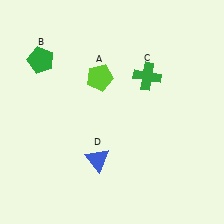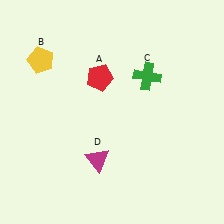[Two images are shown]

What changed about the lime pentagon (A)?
In Image 1, A is lime. In Image 2, it changed to red.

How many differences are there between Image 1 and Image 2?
There are 3 differences between the two images.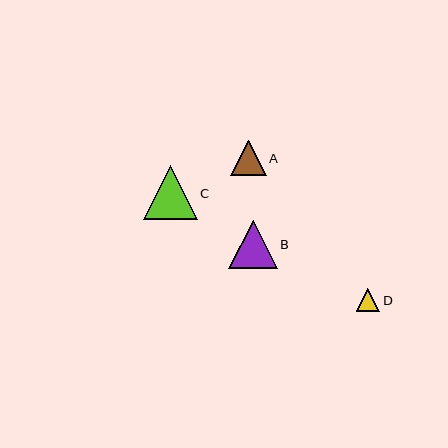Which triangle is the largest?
Triangle C is the largest with a size of approximately 54 pixels.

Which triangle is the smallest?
Triangle D is the smallest with a size of approximately 24 pixels.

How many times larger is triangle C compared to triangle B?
Triangle C is approximately 1.1 times the size of triangle B.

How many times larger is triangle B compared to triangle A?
Triangle B is approximately 1.4 times the size of triangle A.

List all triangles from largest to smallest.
From largest to smallest: C, B, A, D.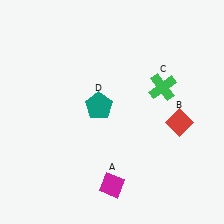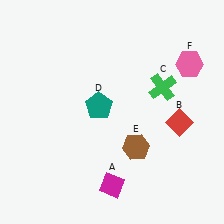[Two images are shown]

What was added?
A brown hexagon (E), a pink hexagon (F) were added in Image 2.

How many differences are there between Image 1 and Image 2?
There are 2 differences between the two images.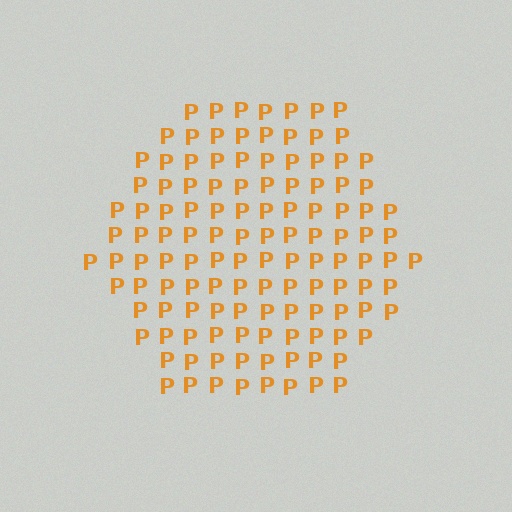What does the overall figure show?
The overall figure shows a hexagon.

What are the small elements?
The small elements are letter P's.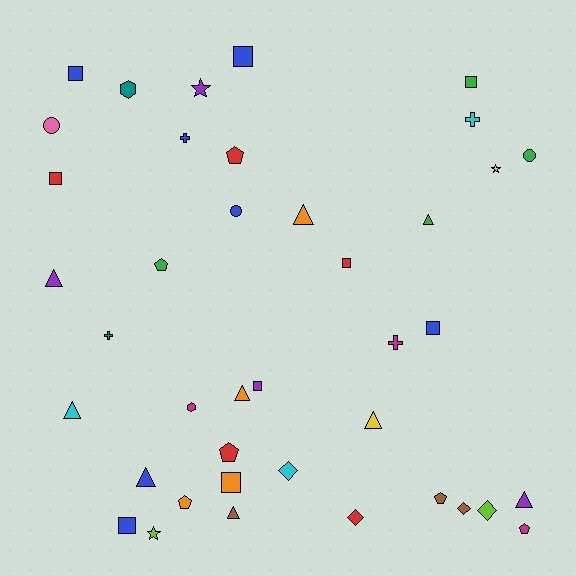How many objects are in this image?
There are 40 objects.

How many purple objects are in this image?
There are 4 purple objects.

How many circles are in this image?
There are 3 circles.